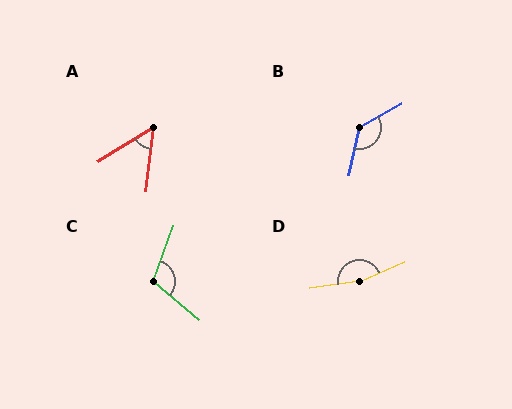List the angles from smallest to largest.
A (52°), C (109°), B (131°), D (165°).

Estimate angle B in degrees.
Approximately 131 degrees.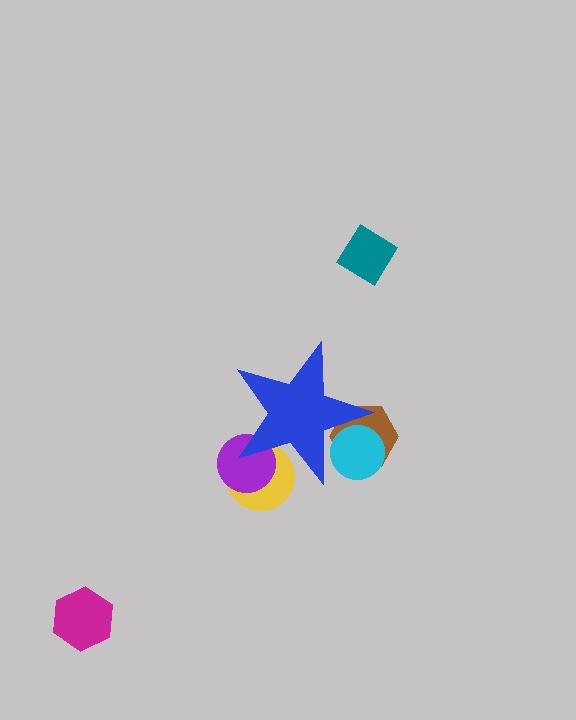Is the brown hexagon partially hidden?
Yes, the brown hexagon is partially hidden behind the blue star.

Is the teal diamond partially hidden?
No, the teal diamond is fully visible.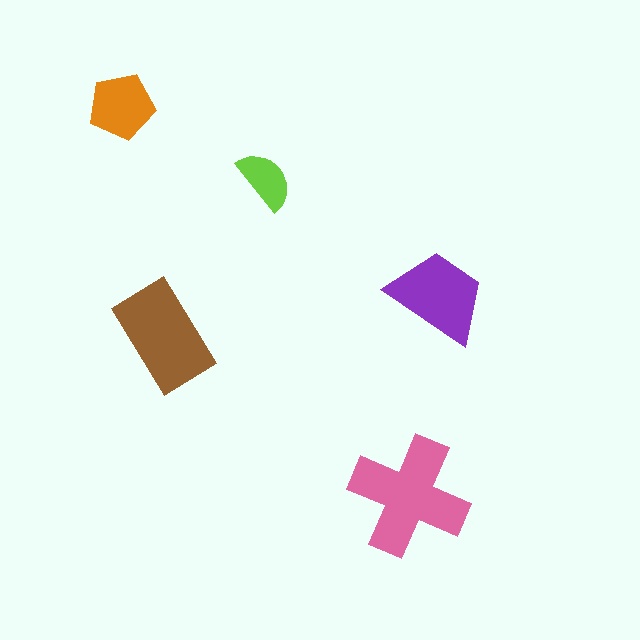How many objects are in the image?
There are 5 objects in the image.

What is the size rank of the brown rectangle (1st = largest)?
2nd.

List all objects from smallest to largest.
The lime semicircle, the orange pentagon, the purple trapezoid, the brown rectangle, the pink cross.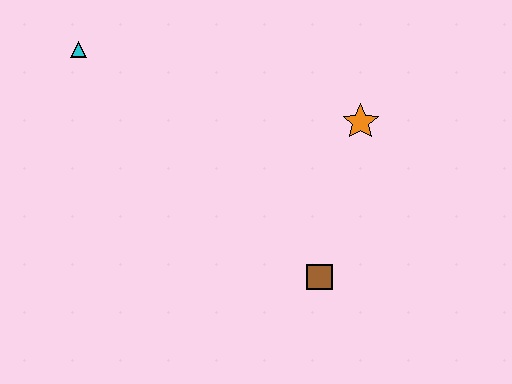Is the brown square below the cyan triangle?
Yes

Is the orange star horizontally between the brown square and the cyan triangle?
No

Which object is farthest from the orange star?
The cyan triangle is farthest from the orange star.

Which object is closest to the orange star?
The brown square is closest to the orange star.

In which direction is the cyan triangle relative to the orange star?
The cyan triangle is to the left of the orange star.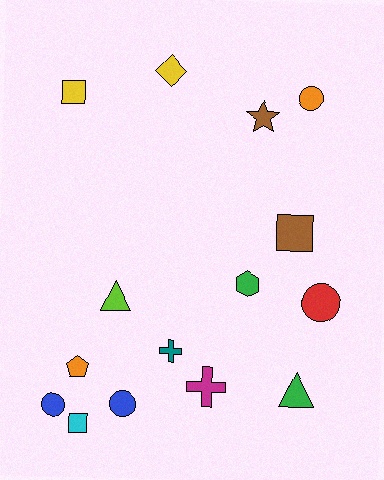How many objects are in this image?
There are 15 objects.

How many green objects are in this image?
There are 2 green objects.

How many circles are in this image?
There are 4 circles.